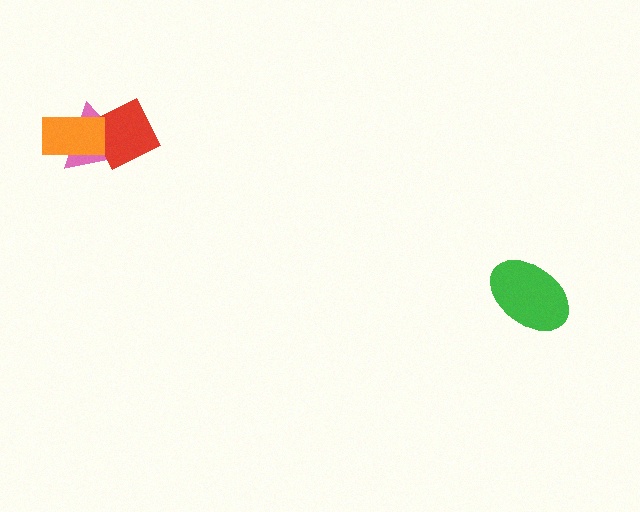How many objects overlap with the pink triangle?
2 objects overlap with the pink triangle.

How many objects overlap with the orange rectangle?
2 objects overlap with the orange rectangle.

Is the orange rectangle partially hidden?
No, no other shape covers it.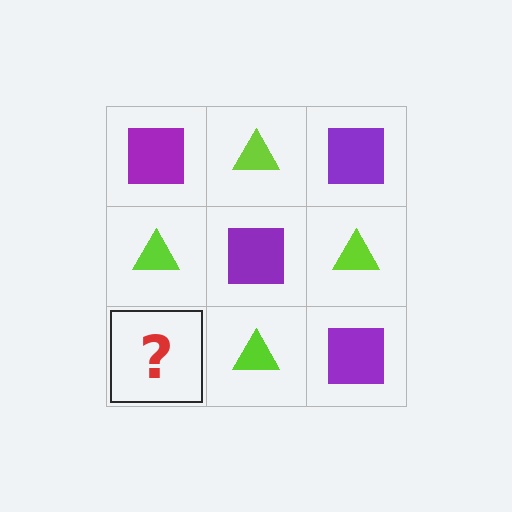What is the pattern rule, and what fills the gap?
The rule is that it alternates purple square and lime triangle in a checkerboard pattern. The gap should be filled with a purple square.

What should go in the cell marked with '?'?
The missing cell should contain a purple square.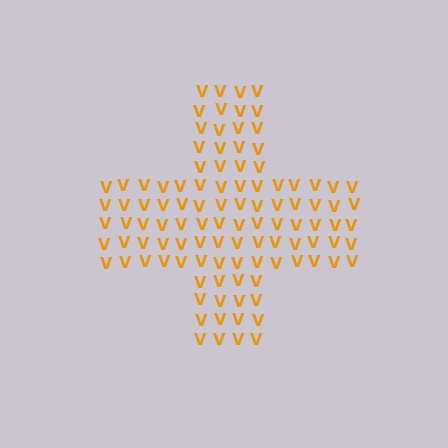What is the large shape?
The large shape is a cross.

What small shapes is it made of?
It is made of small letter V's.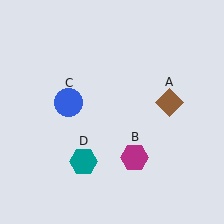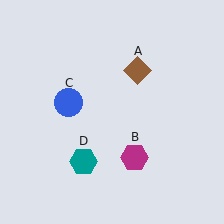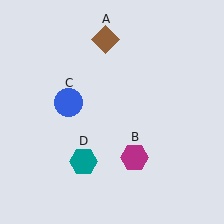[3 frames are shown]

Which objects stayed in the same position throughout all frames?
Magenta hexagon (object B) and blue circle (object C) and teal hexagon (object D) remained stationary.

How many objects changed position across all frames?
1 object changed position: brown diamond (object A).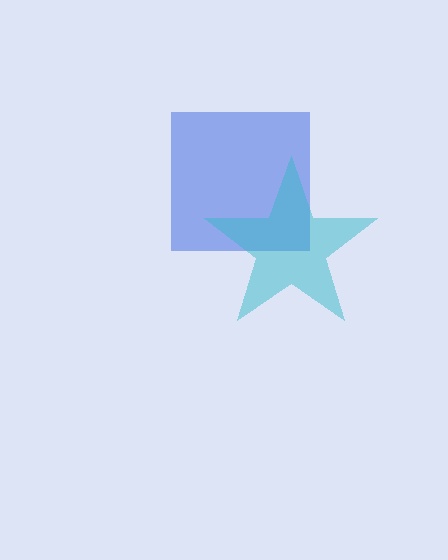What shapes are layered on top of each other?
The layered shapes are: a blue square, a cyan star.